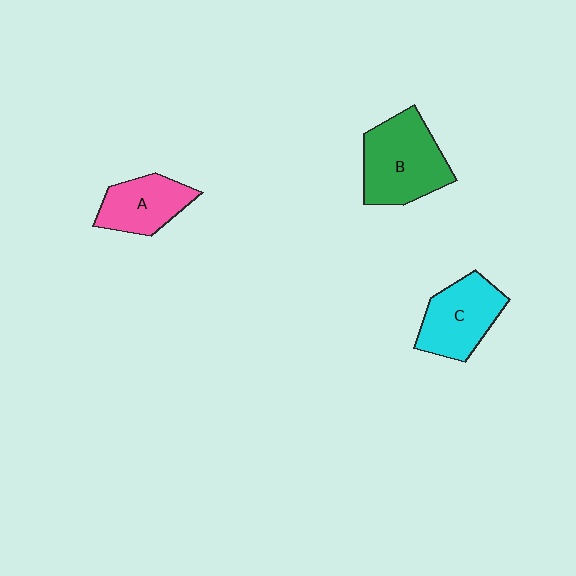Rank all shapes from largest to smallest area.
From largest to smallest: B (green), C (cyan), A (pink).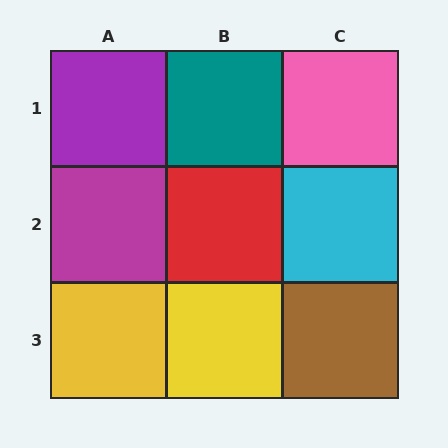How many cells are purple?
1 cell is purple.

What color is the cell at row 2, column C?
Cyan.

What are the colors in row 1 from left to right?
Purple, teal, pink.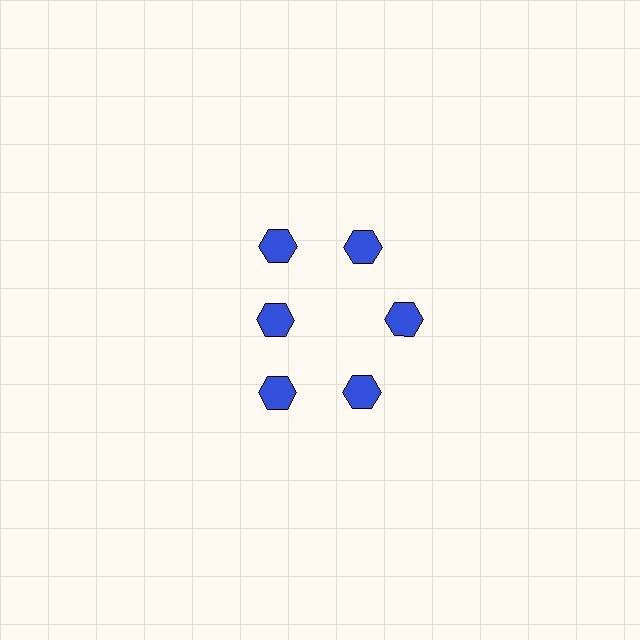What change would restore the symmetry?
The symmetry would be restored by moving it outward, back onto the ring so that all 6 hexagons sit at equal angles and equal distance from the center.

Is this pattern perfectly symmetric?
No. The 6 blue hexagons are arranged in a ring, but one element near the 9 o'clock position is pulled inward toward the center, breaking the 6-fold rotational symmetry.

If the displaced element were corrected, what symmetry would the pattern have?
It would have 6-fold rotational symmetry — the pattern would map onto itself every 60 degrees.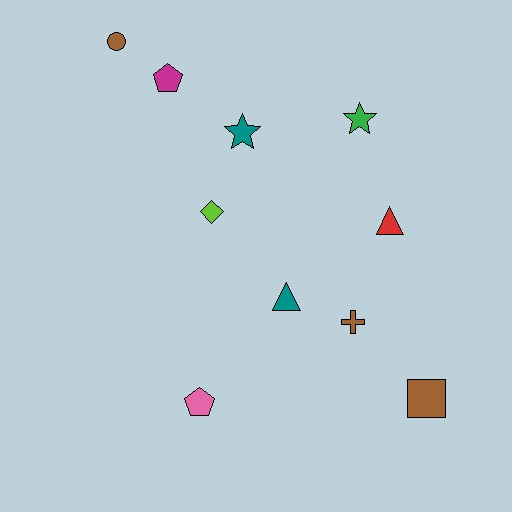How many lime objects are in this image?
There is 1 lime object.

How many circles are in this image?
There is 1 circle.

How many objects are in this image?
There are 10 objects.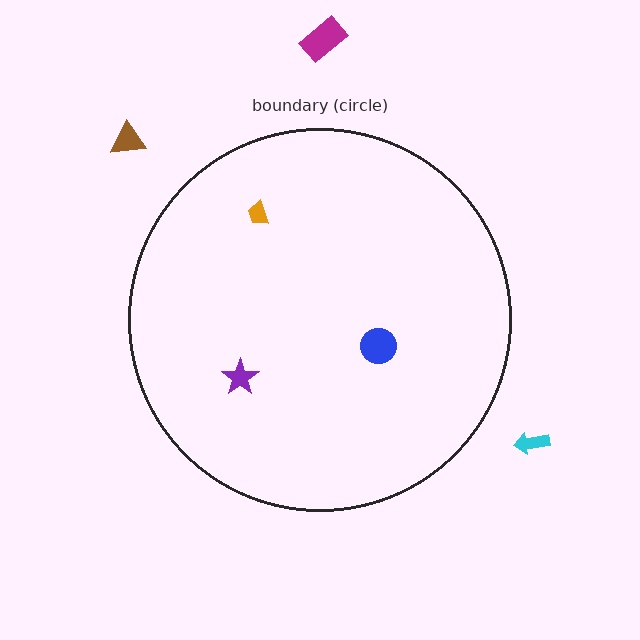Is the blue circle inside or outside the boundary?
Inside.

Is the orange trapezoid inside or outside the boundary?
Inside.